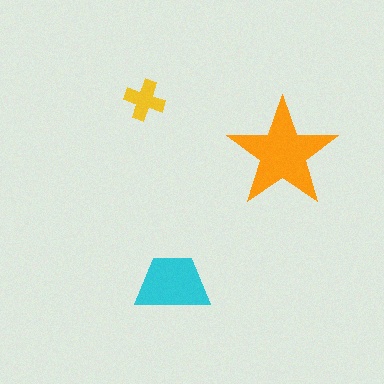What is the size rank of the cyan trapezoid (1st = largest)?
2nd.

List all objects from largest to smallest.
The orange star, the cyan trapezoid, the yellow cross.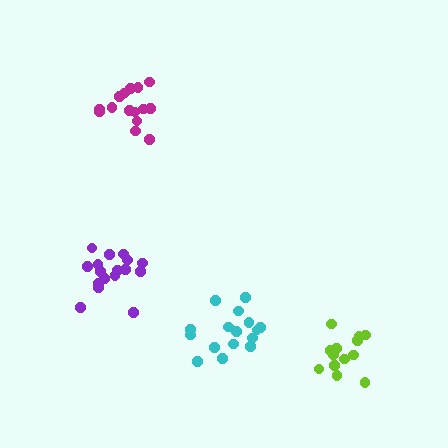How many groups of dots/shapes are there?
There are 4 groups.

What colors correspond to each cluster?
The clusters are colored: magenta, lime, purple, cyan.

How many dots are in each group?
Group 1: 15 dots, Group 2: 13 dots, Group 3: 17 dots, Group 4: 16 dots (61 total).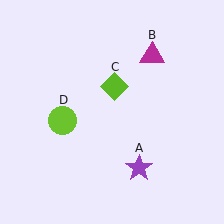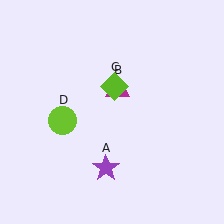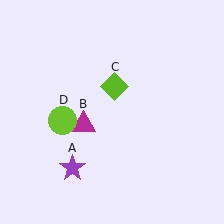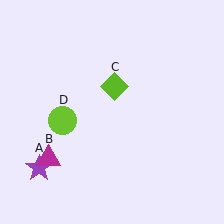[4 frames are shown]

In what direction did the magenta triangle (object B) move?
The magenta triangle (object B) moved down and to the left.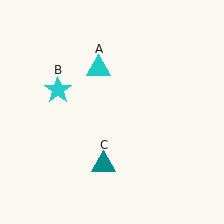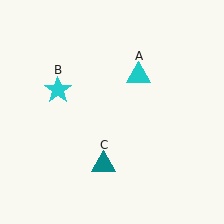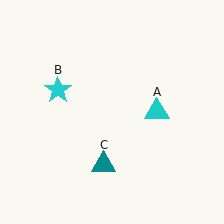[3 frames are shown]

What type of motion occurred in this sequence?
The cyan triangle (object A) rotated clockwise around the center of the scene.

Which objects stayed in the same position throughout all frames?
Cyan star (object B) and teal triangle (object C) remained stationary.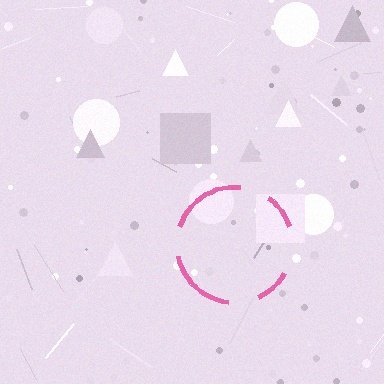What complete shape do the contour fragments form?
The contour fragments form a circle.